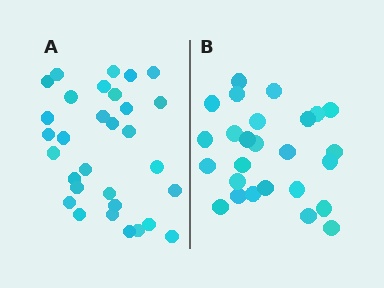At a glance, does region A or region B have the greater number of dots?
Region A (the left region) has more dots.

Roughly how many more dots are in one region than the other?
Region A has about 5 more dots than region B.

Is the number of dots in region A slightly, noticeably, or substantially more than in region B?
Region A has only slightly more — the two regions are fairly close. The ratio is roughly 1.2 to 1.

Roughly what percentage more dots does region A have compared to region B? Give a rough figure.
About 20% more.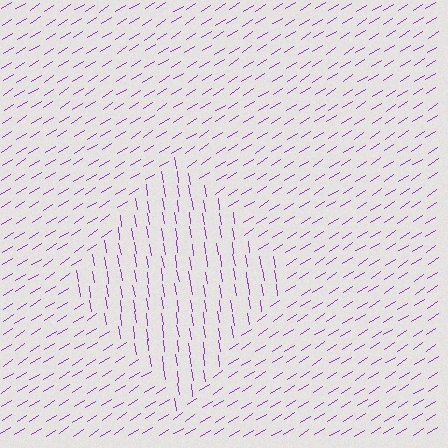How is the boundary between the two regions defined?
The boundary is defined purely by a change in line orientation (approximately 66 degrees difference). All lines are the same color and thickness.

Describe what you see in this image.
The image is filled with small purple line segments. A diamond region in the image has lines oriented differently from the surrounding lines, creating a visible texture boundary.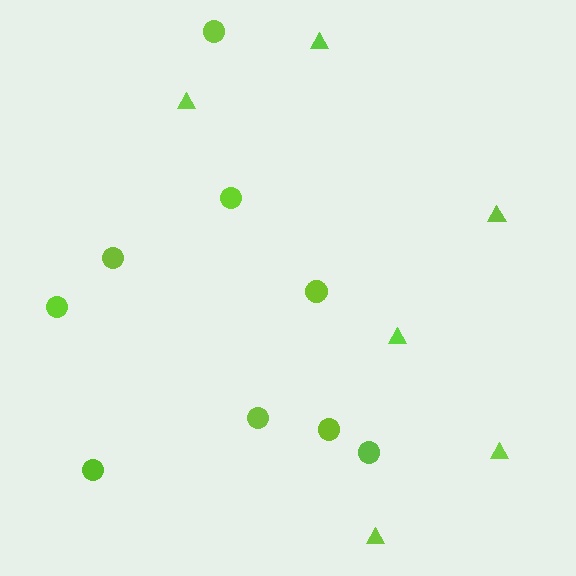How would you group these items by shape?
There are 2 groups: one group of circles (9) and one group of triangles (6).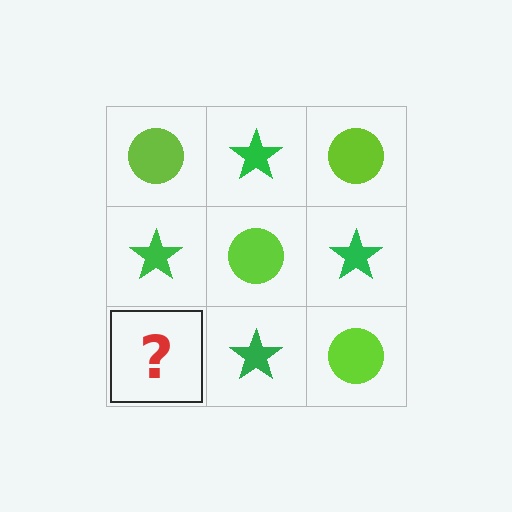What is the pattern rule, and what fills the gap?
The rule is that it alternates lime circle and green star in a checkerboard pattern. The gap should be filled with a lime circle.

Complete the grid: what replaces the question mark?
The question mark should be replaced with a lime circle.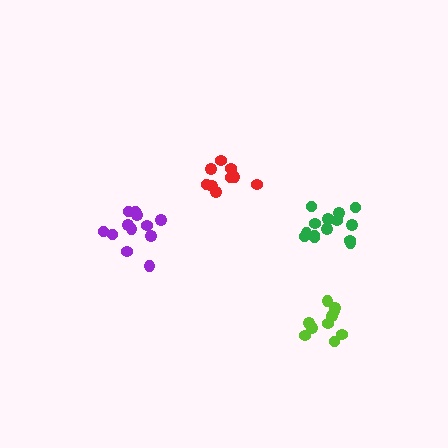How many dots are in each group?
Group 1: 14 dots, Group 2: 12 dots, Group 3: 9 dots, Group 4: 10 dots (45 total).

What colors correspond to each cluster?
The clusters are colored: green, purple, red, lime.